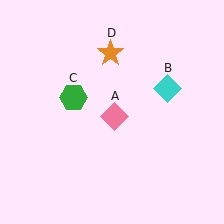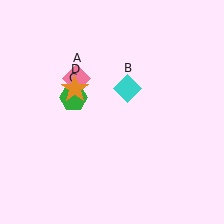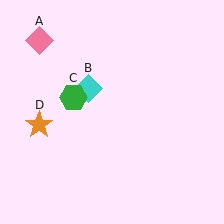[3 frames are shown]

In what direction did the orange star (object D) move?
The orange star (object D) moved down and to the left.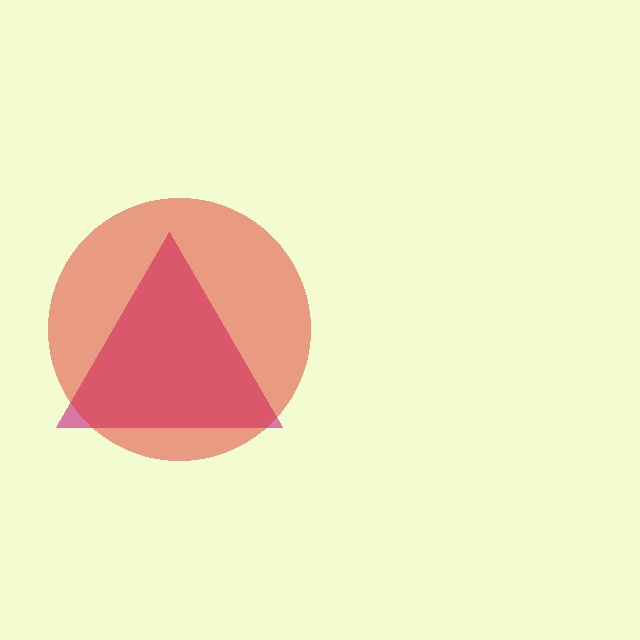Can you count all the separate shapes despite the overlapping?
Yes, there are 2 separate shapes.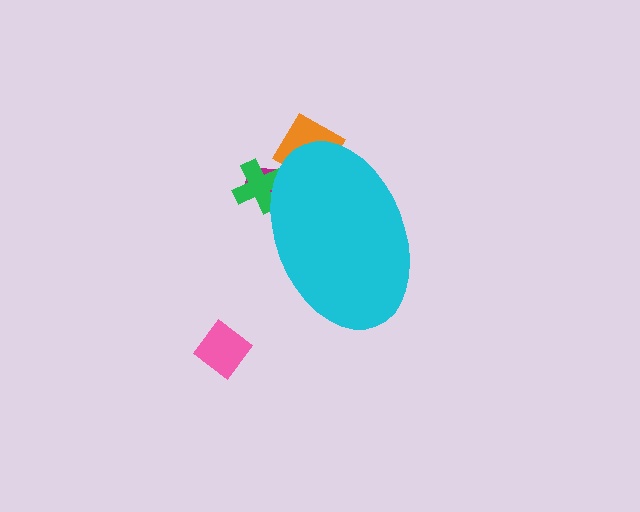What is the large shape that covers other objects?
A cyan ellipse.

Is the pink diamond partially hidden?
No, the pink diamond is fully visible.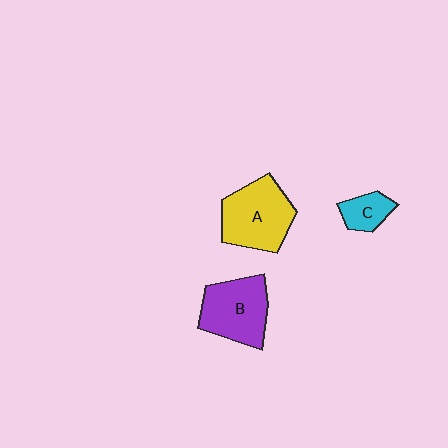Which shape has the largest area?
Shape A (yellow).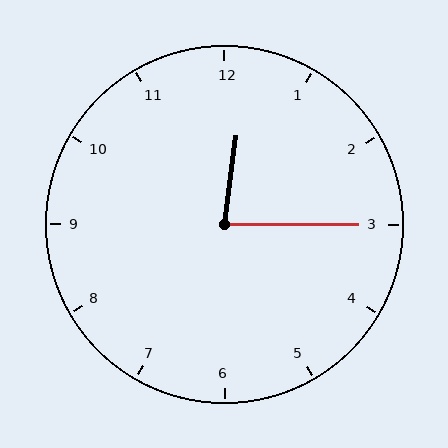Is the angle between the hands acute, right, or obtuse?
It is acute.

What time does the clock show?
12:15.